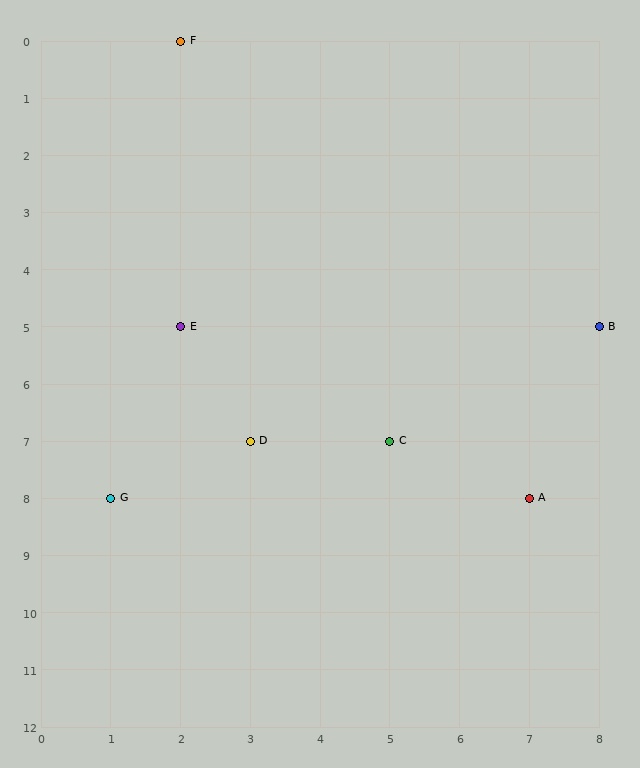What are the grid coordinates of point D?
Point D is at grid coordinates (3, 7).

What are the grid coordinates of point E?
Point E is at grid coordinates (2, 5).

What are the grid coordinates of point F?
Point F is at grid coordinates (2, 0).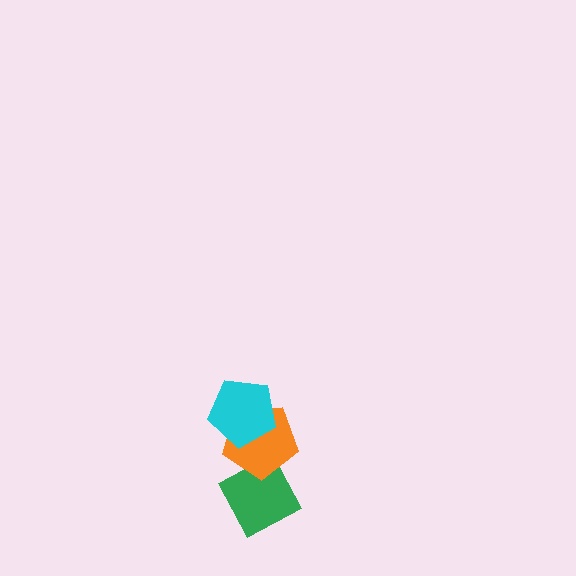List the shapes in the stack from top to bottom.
From top to bottom: the cyan pentagon, the orange pentagon, the green diamond.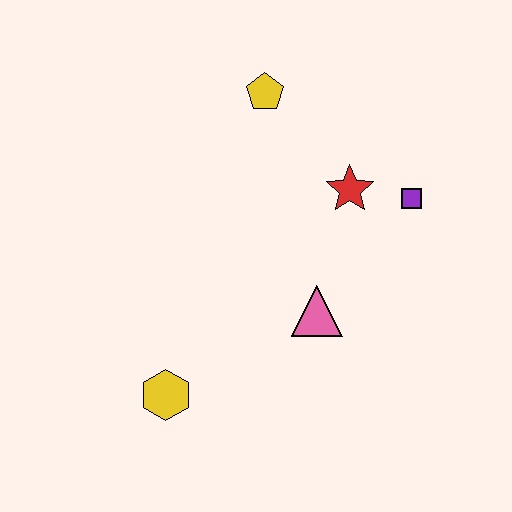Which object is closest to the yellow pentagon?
The red star is closest to the yellow pentagon.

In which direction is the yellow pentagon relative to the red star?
The yellow pentagon is above the red star.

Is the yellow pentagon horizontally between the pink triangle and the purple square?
No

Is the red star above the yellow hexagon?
Yes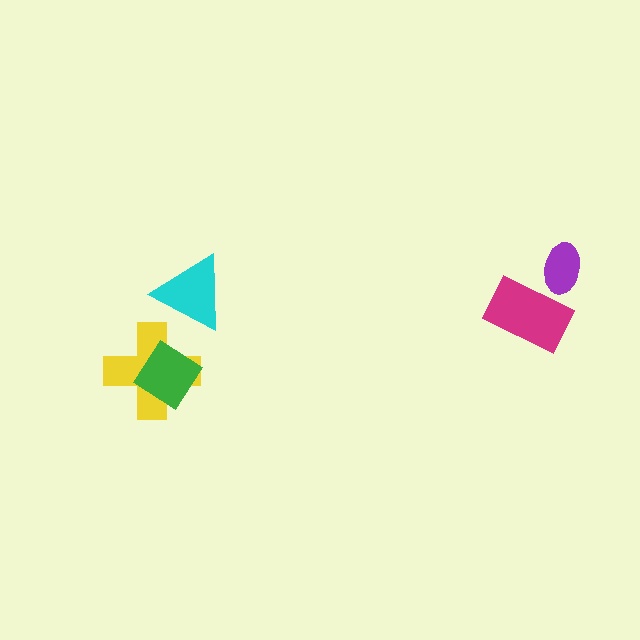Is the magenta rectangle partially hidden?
Yes, it is partially covered by another shape.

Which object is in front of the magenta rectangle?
The purple ellipse is in front of the magenta rectangle.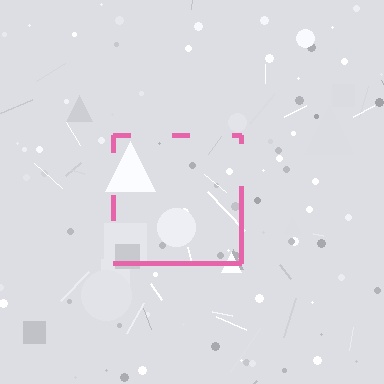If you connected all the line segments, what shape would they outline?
They would outline a square.